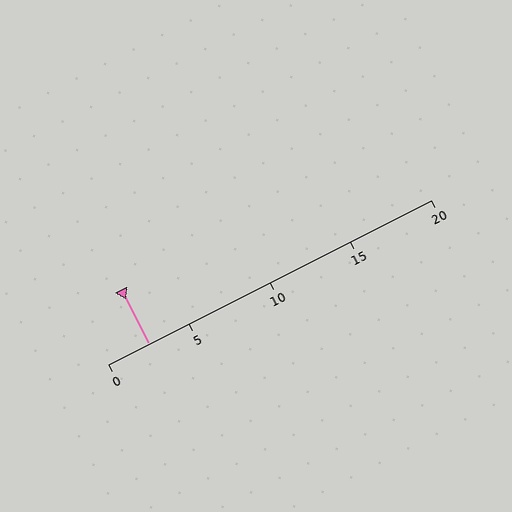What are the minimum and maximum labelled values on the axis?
The axis runs from 0 to 20.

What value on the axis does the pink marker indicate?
The marker indicates approximately 2.5.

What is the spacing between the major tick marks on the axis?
The major ticks are spaced 5 apart.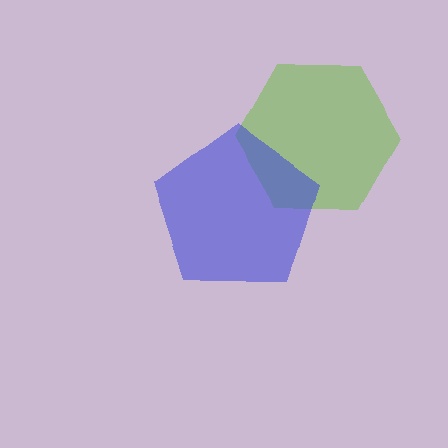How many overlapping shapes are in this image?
There are 2 overlapping shapes in the image.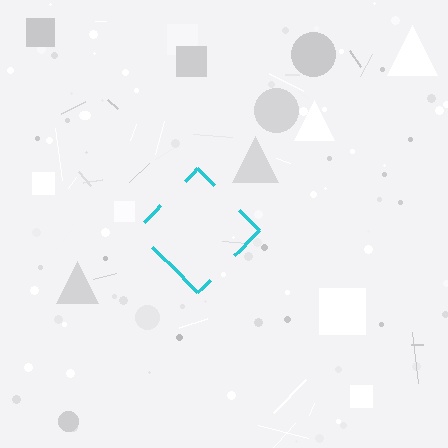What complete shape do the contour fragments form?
The contour fragments form a diamond.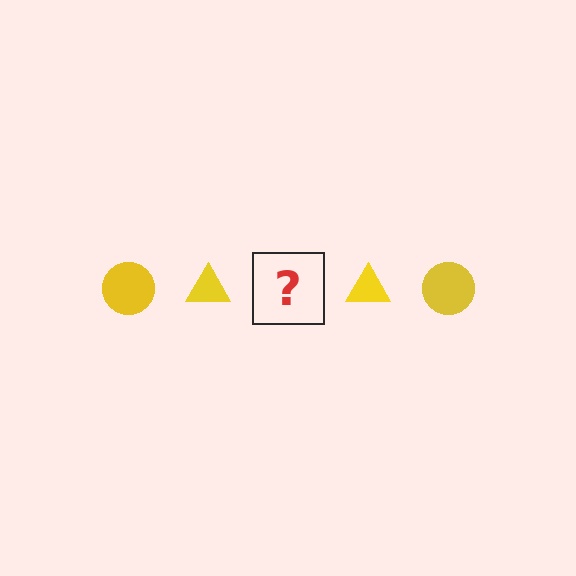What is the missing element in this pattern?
The missing element is a yellow circle.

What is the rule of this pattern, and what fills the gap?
The rule is that the pattern cycles through circle, triangle shapes in yellow. The gap should be filled with a yellow circle.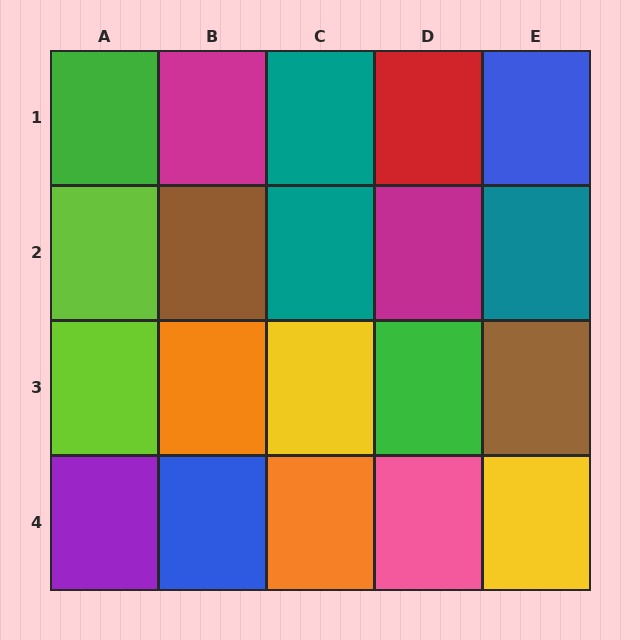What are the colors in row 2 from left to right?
Lime, brown, teal, magenta, teal.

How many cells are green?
2 cells are green.